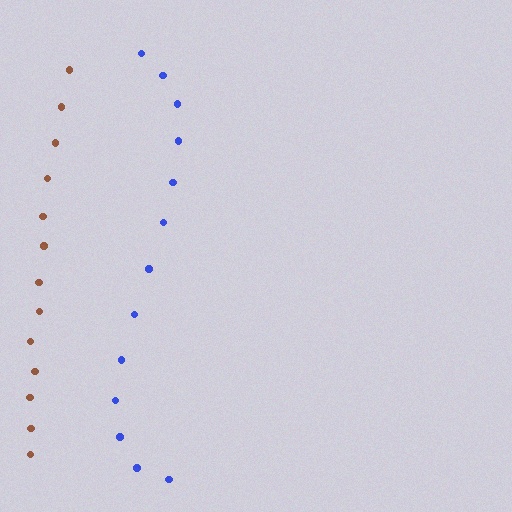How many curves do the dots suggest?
There are 2 distinct paths.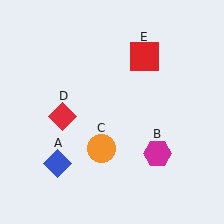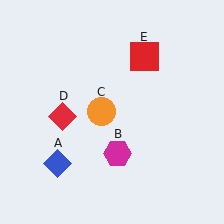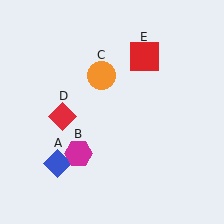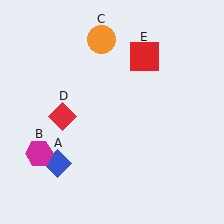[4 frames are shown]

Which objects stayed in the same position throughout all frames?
Blue diamond (object A) and red diamond (object D) and red square (object E) remained stationary.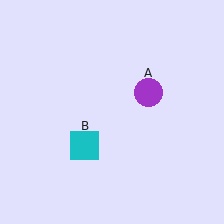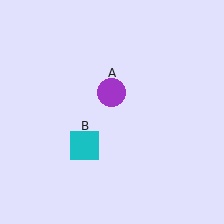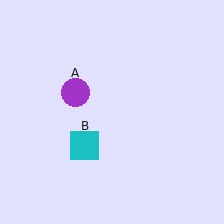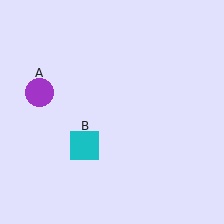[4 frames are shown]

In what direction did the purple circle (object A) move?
The purple circle (object A) moved left.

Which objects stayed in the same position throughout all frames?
Cyan square (object B) remained stationary.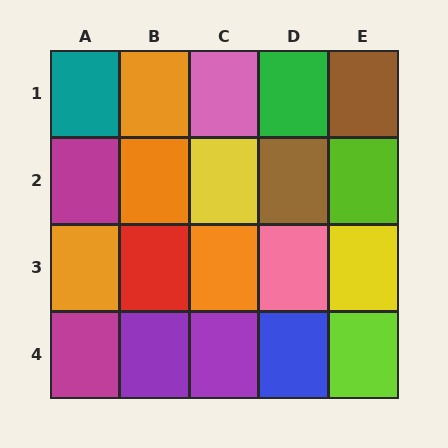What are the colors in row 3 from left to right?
Orange, red, orange, pink, yellow.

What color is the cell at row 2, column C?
Yellow.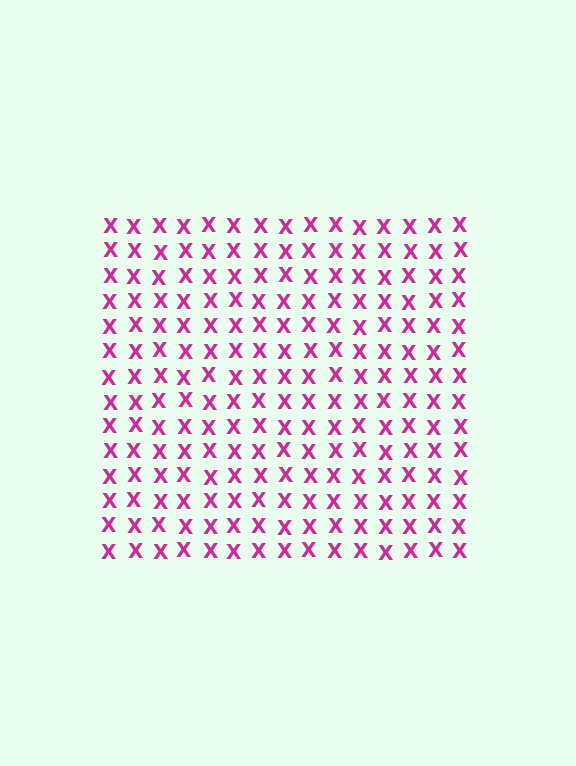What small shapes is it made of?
It is made of small letter X's.